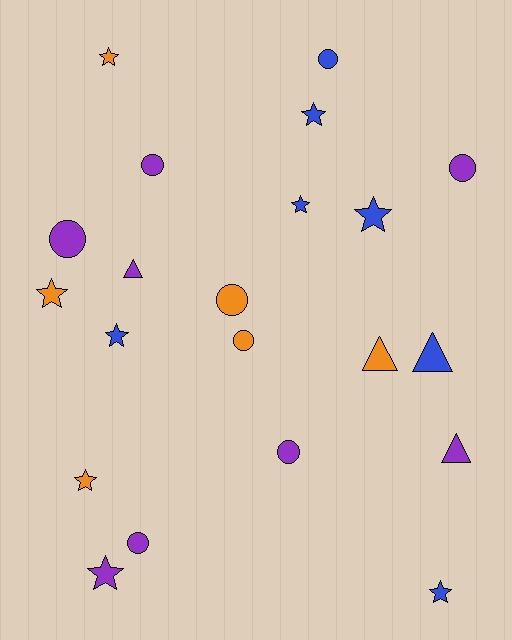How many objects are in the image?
There are 21 objects.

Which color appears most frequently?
Purple, with 8 objects.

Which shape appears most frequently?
Star, with 9 objects.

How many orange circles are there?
There are 2 orange circles.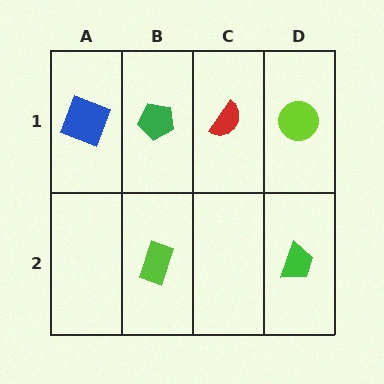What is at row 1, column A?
A blue square.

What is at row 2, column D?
A green trapezoid.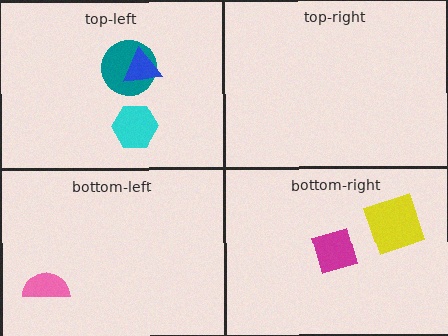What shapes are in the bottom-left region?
The pink semicircle.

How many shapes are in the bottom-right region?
2.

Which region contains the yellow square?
The bottom-right region.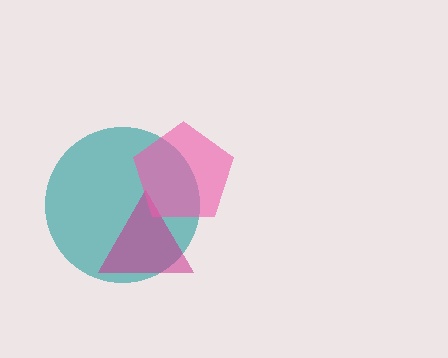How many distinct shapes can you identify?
There are 3 distinct shapes: a teal circle, a magenta triangle, a pink pentagon.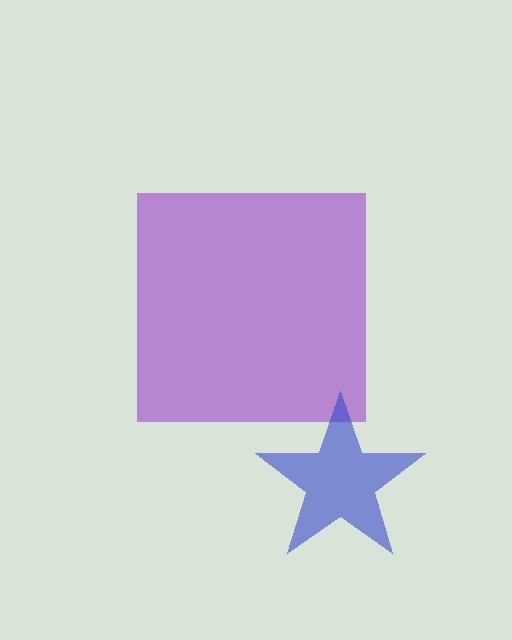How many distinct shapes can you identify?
There are 2 distinct shapes: a purple square, a blue star.